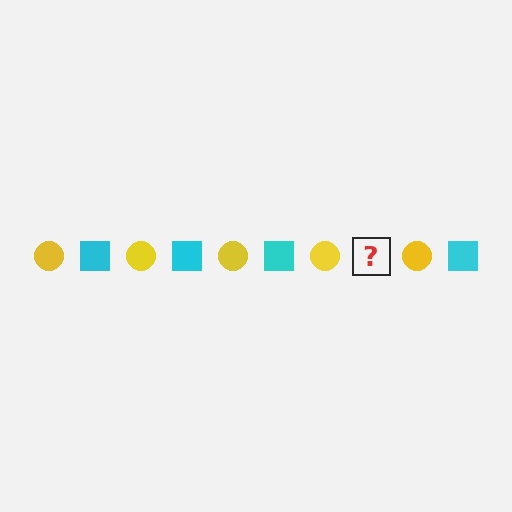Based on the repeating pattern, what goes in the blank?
The blank should be a cyan square.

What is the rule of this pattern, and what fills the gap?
The rule is that the pattern alternates between yellow circle and cyan square. The gap should be filled with a cyan square.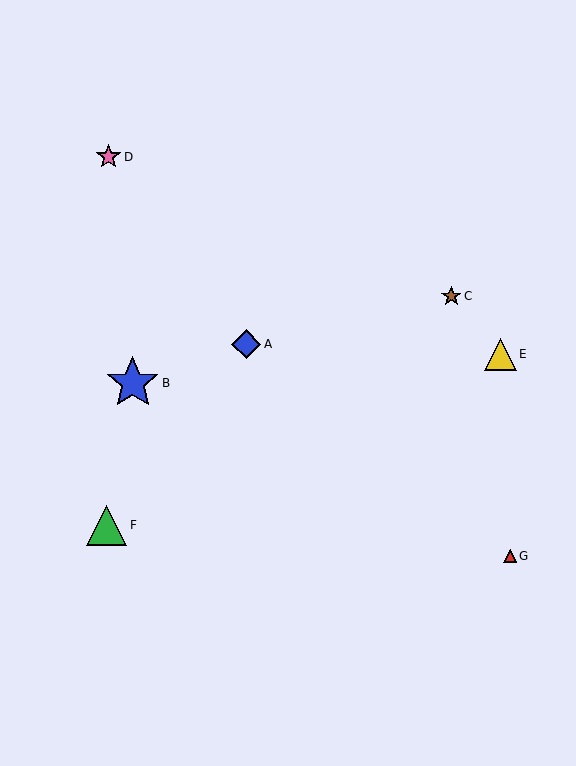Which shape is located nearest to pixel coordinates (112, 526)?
The green triangle (labeled F) at (106, 525) is nearest to that location.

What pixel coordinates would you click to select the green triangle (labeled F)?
Click at (106, 525) to select the green triangle F.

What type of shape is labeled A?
Shape A is a blue diamond.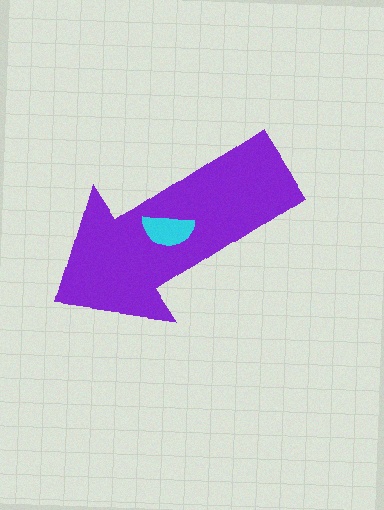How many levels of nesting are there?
2.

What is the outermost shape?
The purple arrow.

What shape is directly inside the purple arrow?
The cyan semicircle.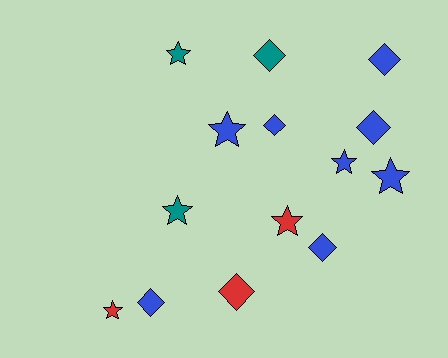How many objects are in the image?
There are 14 objects.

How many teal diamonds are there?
There is 1 teal diamond.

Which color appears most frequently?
Blue, with 8 objects.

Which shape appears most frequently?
Star, with 7 objects.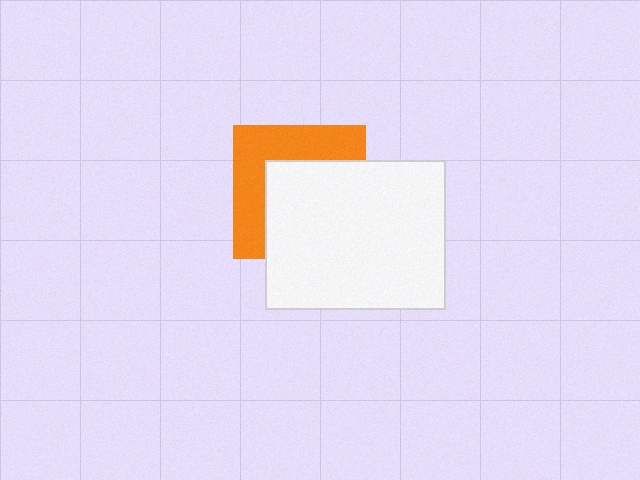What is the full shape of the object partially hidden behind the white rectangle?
The partially hidden object is an orange square.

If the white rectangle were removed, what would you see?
You would see the complete orange square.